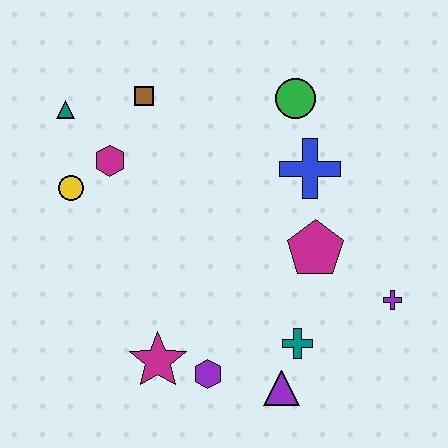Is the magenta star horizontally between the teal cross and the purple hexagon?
No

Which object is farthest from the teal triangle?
The purple cross is farthest from the teal triangle.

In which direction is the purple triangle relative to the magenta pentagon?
The purple triangle is below the magenta pentagon.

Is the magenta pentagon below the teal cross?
No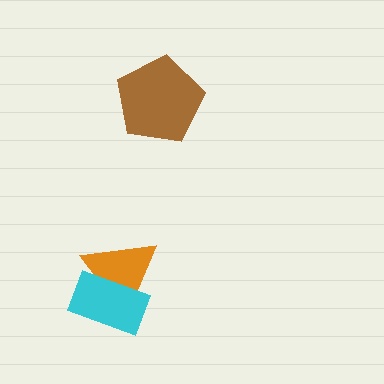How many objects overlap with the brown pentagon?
0 objects overlap with the brown pentagon.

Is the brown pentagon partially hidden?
No, no other shape covers it.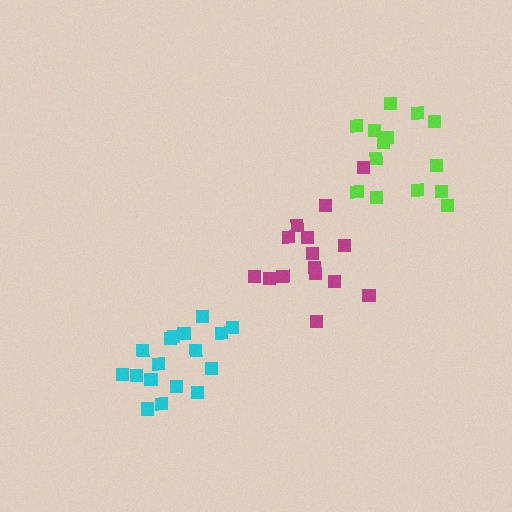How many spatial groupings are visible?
There are 3 spatial groupings.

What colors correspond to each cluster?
The clusters are colored: magenta, lime, cyan.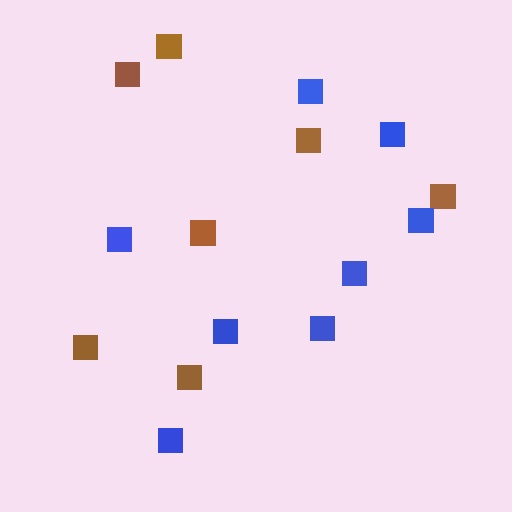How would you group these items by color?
There are 2 groups: one group of brown squares (7) and one group of blue squares (8).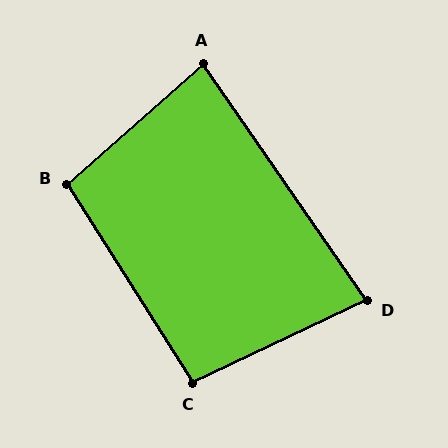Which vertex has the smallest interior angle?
D, at approximately 81 degrees.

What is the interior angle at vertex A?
Approximately 83 degrees (acute).